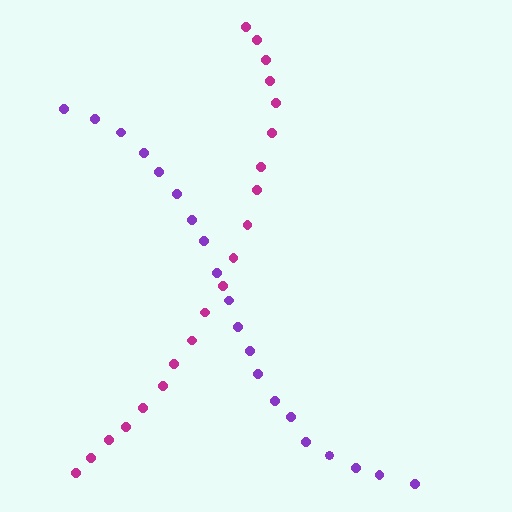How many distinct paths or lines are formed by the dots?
There are 2 distinct paths.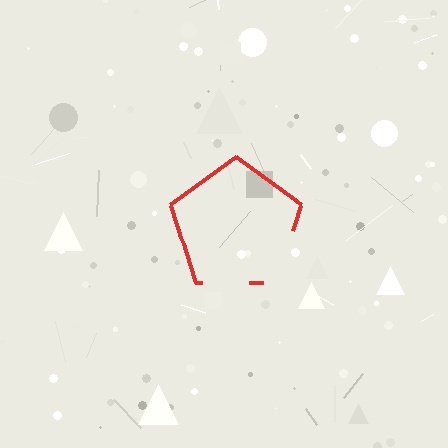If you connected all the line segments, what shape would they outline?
They would outline a pentagon.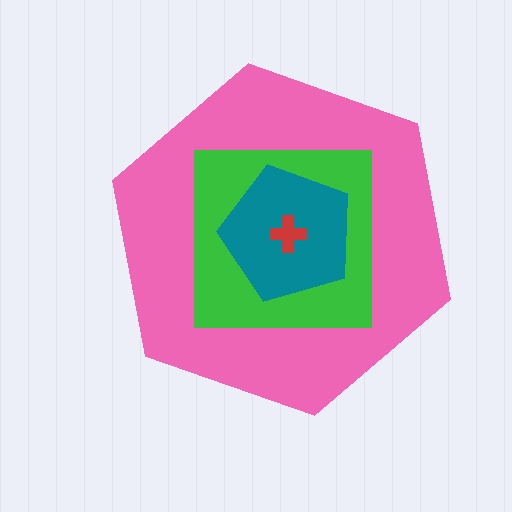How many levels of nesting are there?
4.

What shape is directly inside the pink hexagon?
The green square.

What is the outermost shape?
The pink hexagon.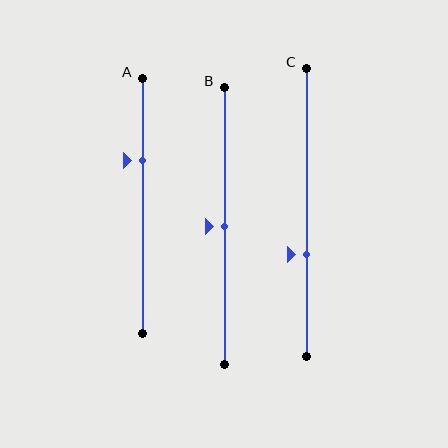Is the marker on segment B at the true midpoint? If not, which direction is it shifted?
Yes, the marker on segment B is at the true midpoint.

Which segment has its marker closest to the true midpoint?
Segment B has its marker closest to the true midpoint.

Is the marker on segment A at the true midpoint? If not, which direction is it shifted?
No, the marker on segment A is shifted upward by about 18% of the segment length.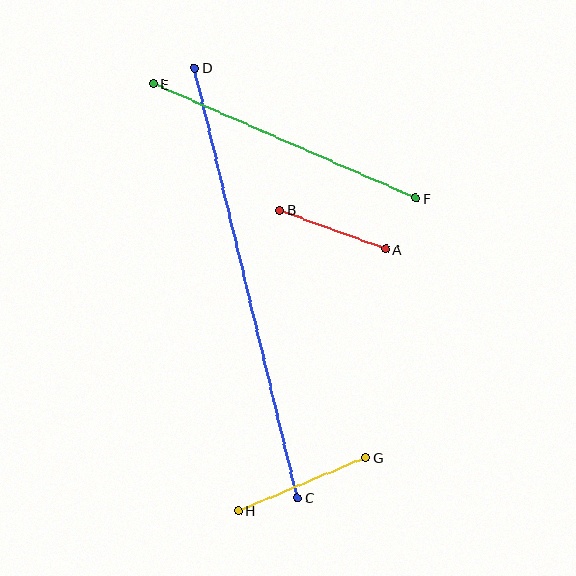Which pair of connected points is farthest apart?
Points C and D are farthest apart.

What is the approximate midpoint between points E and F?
The midpoint is at approximately (285, 141) pixels.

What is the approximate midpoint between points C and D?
The midpoint is at approximately (246, 283) pixels.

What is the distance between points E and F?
The distance is approximately 287 pixels.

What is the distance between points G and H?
The distance is approximately 138 pixels.